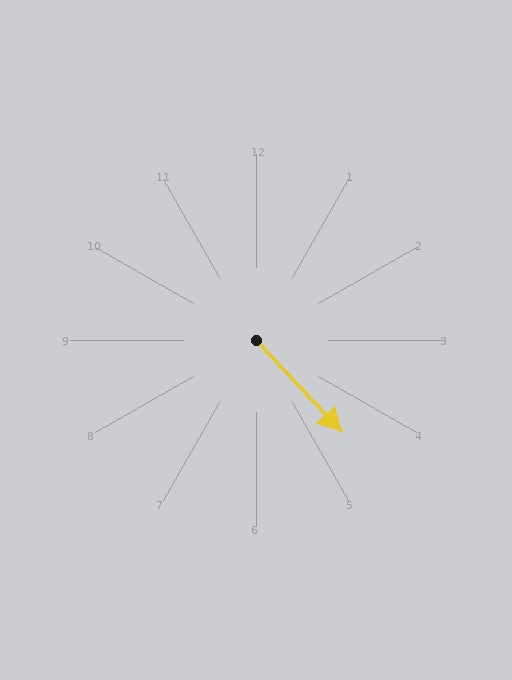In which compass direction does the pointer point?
Southeast.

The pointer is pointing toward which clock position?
Roughly 5 o'clock.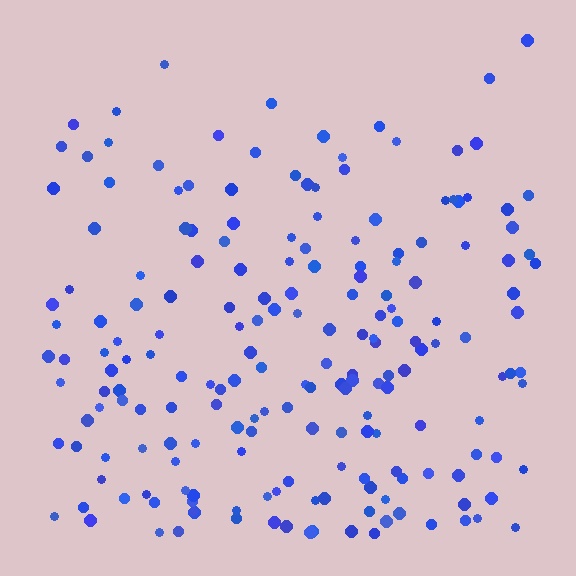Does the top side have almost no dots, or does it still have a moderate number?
Still a moderate number, just noticeably fewer than the bottom.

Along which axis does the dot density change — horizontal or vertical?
Vertical.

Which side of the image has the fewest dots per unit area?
The top.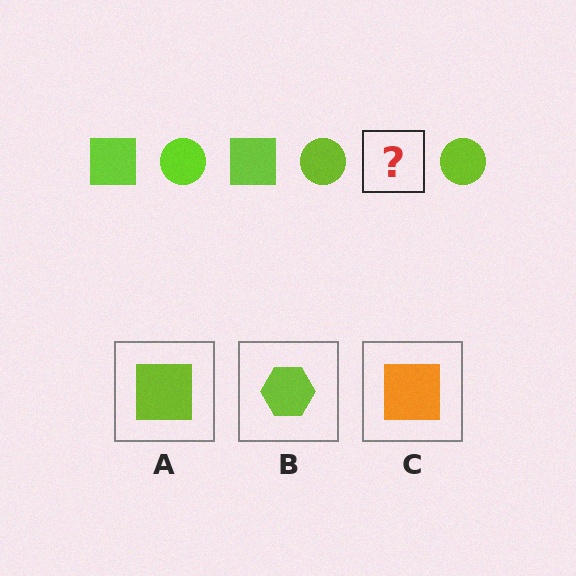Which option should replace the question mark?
Option A.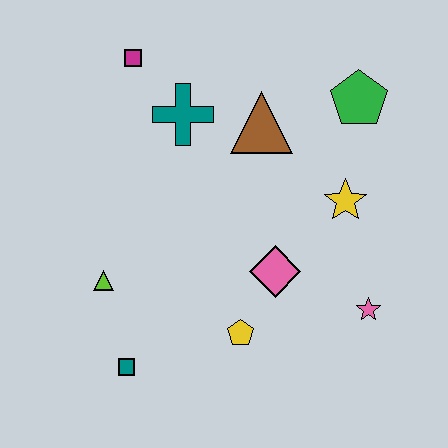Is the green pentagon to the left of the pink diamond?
No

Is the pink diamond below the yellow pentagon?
No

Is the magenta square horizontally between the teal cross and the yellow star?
No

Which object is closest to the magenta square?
The teal cross is closest to the magenta square.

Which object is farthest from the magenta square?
The pink star is farthest from the magenta square.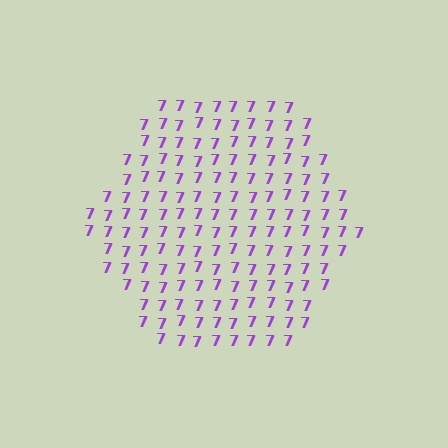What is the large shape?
The large shape is a hexagon.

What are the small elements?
The small elements are digit 7's.